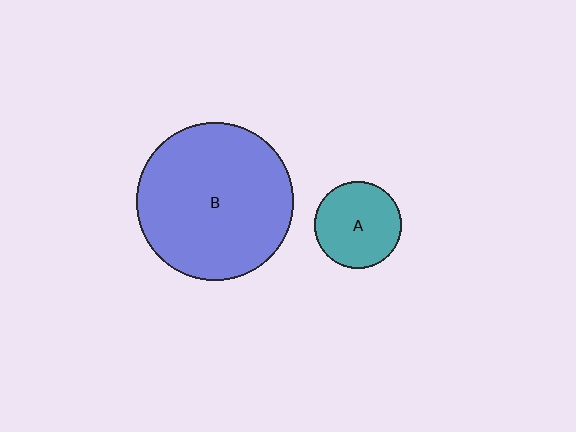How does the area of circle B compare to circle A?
Approximately 3.3 times.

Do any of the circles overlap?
No, none of the circles overlap.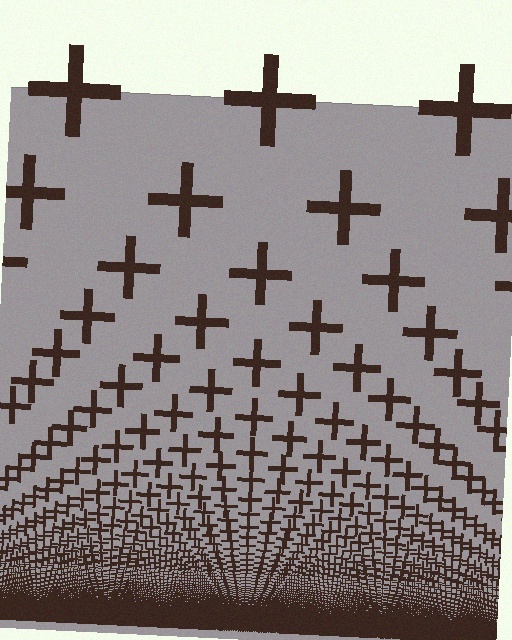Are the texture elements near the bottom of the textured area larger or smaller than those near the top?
Smaller. The gradient is inverted — elements near the bottom are smaller and denser.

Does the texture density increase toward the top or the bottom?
Density increases toward the bottom.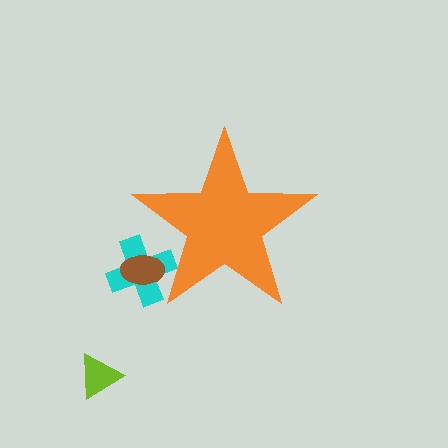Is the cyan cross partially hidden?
Yes, the cyan cross is partially hidden behind the orange star.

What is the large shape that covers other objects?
An orange star.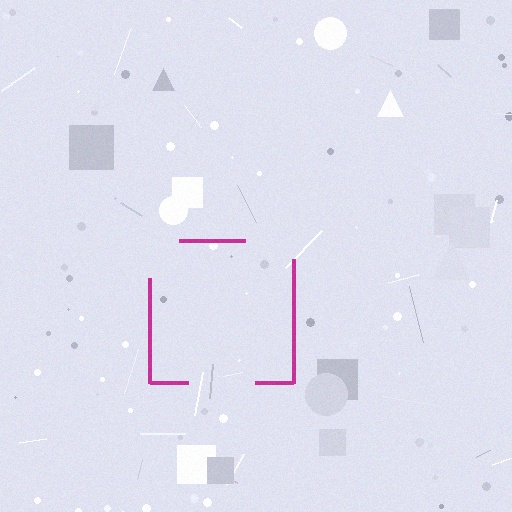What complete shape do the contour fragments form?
The contour fragments form a square.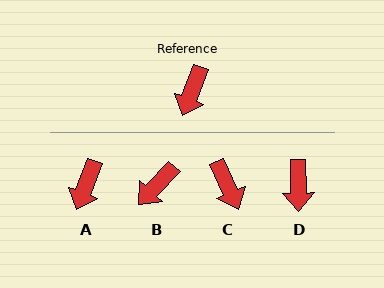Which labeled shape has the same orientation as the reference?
A.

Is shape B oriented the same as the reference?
No, it is off by about 23 degrees.